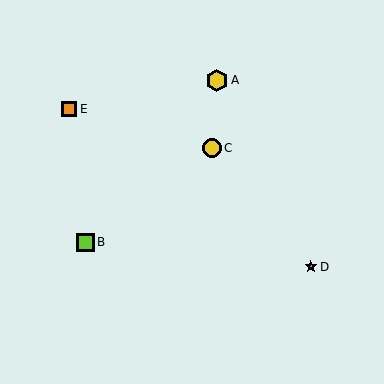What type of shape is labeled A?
Shape A is a yellow hexagon.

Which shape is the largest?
The yellow hexagon (labeled A) is the largest.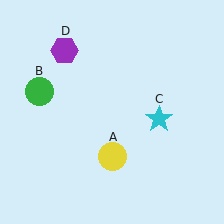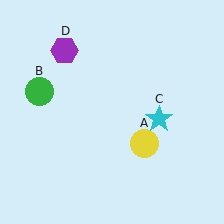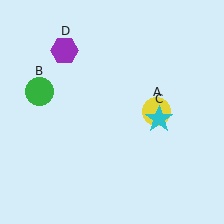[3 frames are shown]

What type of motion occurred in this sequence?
The yellow circle (object A) rotated counterclockwise around the center of the scene.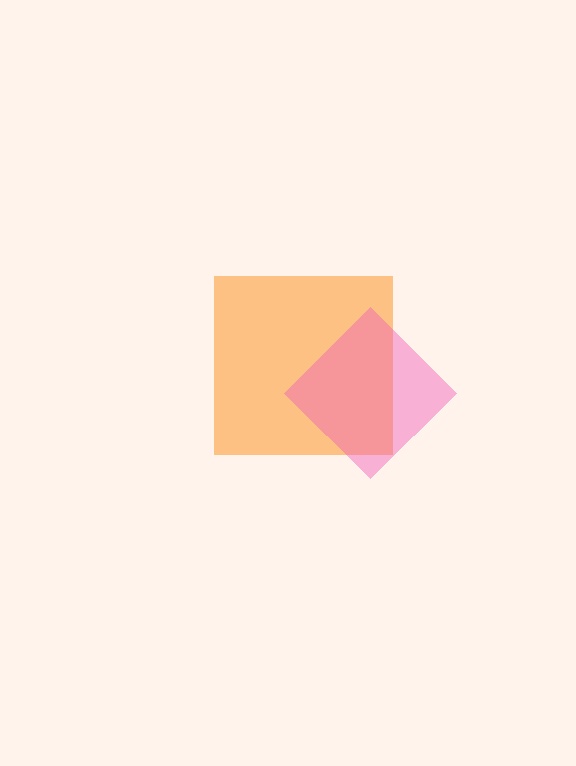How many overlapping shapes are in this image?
There are 2 overlapping shapes in the image.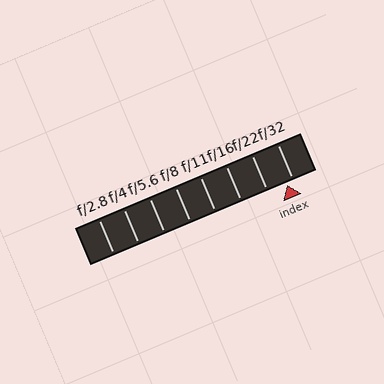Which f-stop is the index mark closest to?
The index mark is closest to f/32.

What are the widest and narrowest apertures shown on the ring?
The widest aperture shown is f/2.8 and the narrowest is f/32.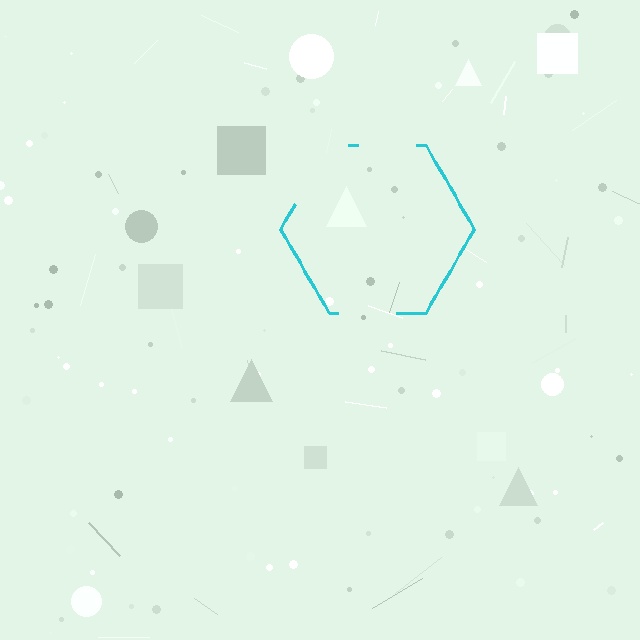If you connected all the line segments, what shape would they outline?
They would outline a hexagon.